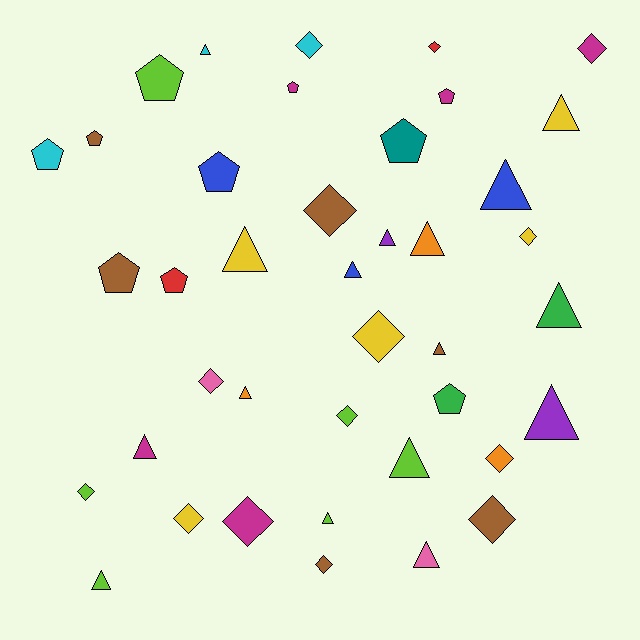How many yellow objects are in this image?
There are 5 yellow objects.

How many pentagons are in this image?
There are 10 pentagons.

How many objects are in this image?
There are 40 objects.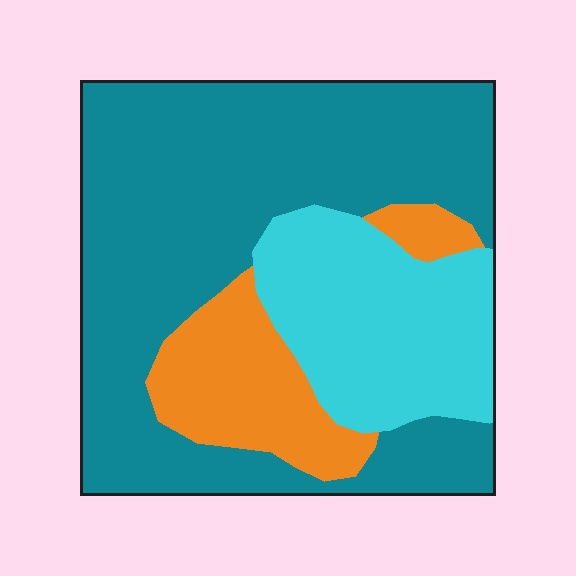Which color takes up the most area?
Teal, at roughly 60%.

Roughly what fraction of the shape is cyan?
Cyan covers around 25% of the shape.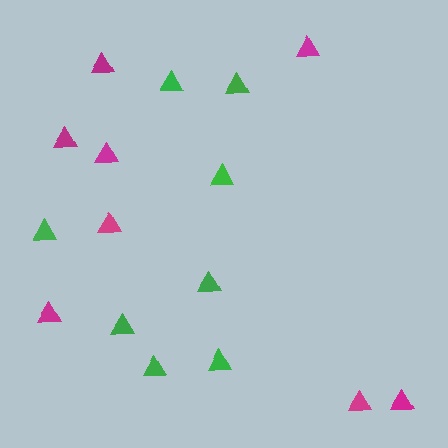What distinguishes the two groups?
There are 2 groups: one group of green triangles (8) and one group of magenta triangles (8).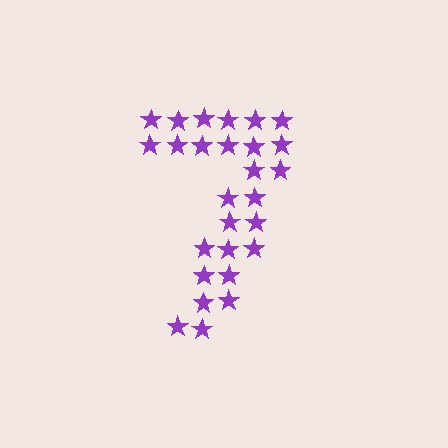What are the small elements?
The small elements are stars.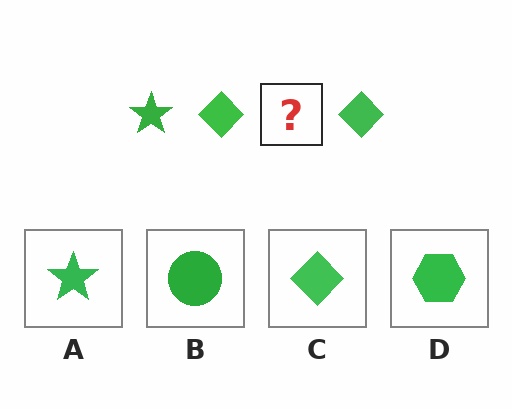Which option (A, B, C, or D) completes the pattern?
A.